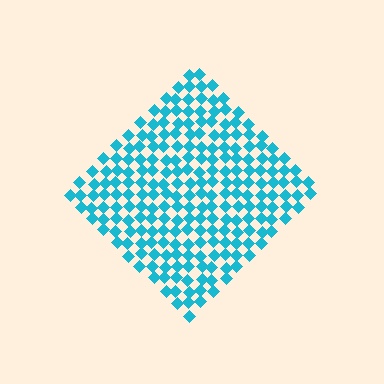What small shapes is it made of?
It is made of small diamonds.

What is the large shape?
The large shape is a diamond.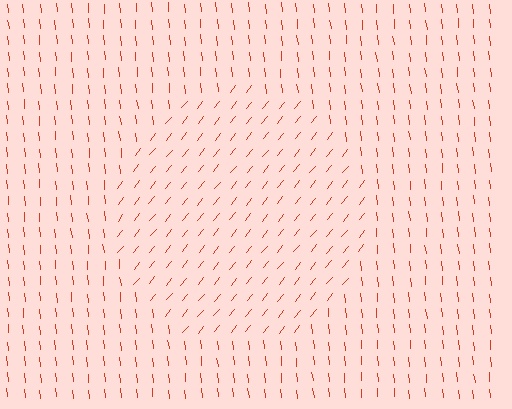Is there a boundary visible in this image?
Yes, there is a texture boundary formed by a change in line orientation.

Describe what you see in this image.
The image is filled with small red line segments. A circle region in the image has lines oriented differently from the surrounding lines, creating a visible texture boundary.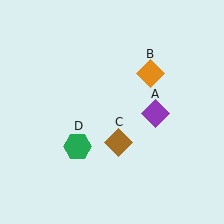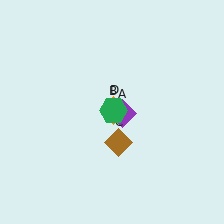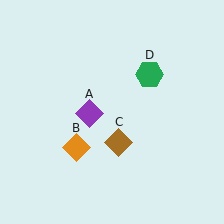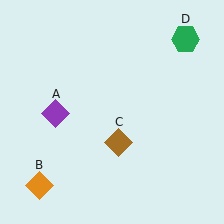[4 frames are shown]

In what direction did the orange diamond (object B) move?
The orange diamond (object B) moved down and to the left.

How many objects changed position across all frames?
3 objects changed position: purple diamond (object A), orange diamond (object B), green hexagon (object D).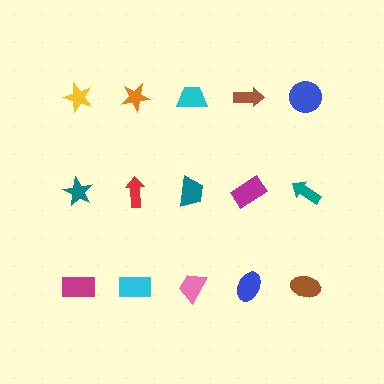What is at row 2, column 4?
A magenta rectangle.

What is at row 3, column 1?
A magenta rectangle.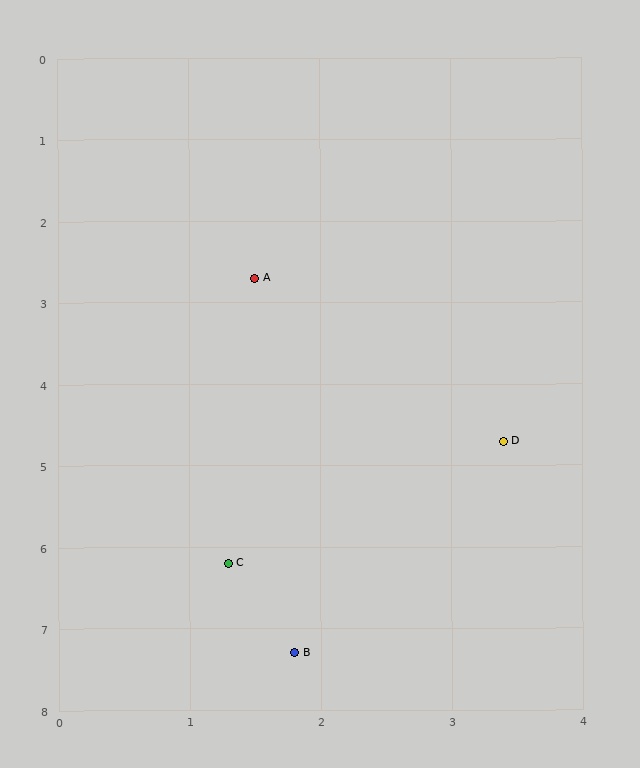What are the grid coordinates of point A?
Point A is at approximately (1.5, 2.7).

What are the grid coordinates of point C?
Point C is at approximately (1.3, 6.2).